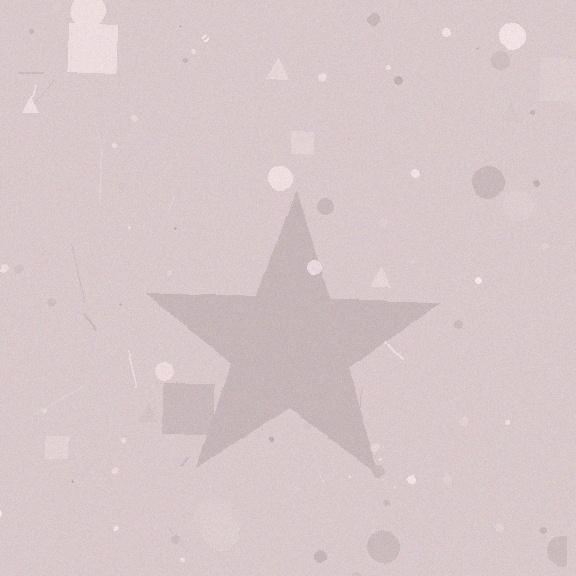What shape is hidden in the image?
A star is hidden in the image.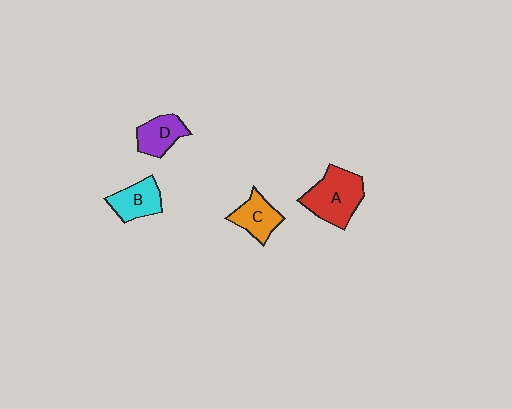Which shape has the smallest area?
Shape D (purple).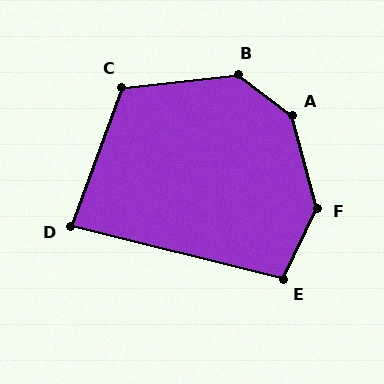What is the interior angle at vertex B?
Approximately 137 degrees (obtuse).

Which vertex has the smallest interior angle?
D, at approximately 84 degrees.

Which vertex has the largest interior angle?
A, at approximately 142 degrees.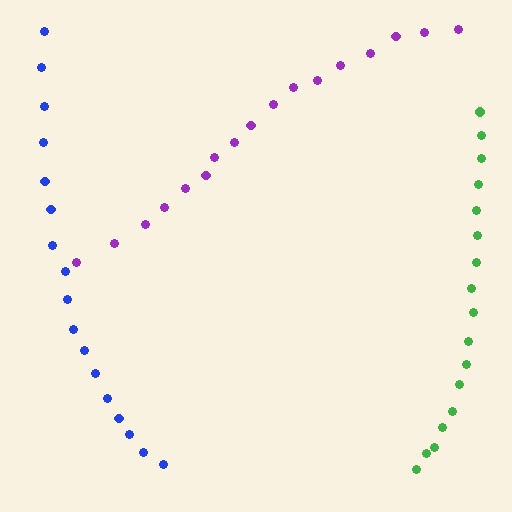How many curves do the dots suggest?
There are 3 distinct paths.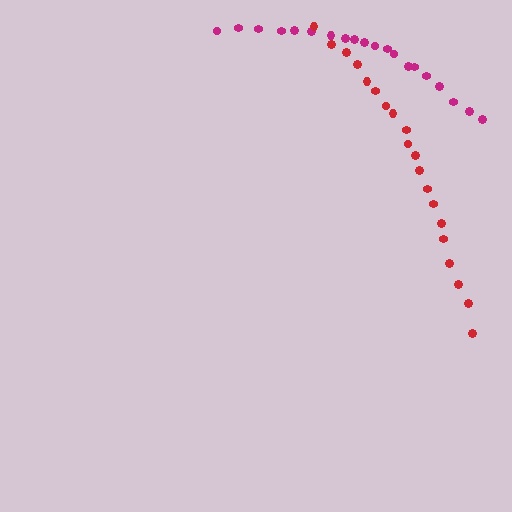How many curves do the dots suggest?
There are 2 distinct paths.